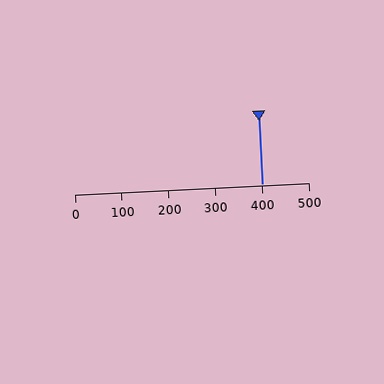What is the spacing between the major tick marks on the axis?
The major ticks are spaced 100 apart.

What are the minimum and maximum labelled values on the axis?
The axis runs from 0 to 500.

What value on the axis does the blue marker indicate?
The marker indicates approximately 400.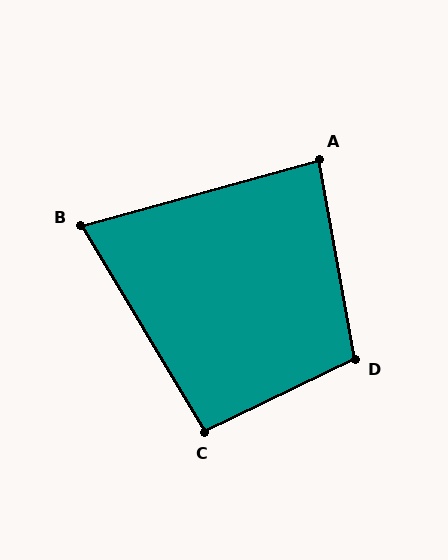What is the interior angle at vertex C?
Approximately 95 degrees (obtuse).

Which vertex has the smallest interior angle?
B, at approximately 75 degrees.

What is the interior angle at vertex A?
Approximately 85 degrees (acute).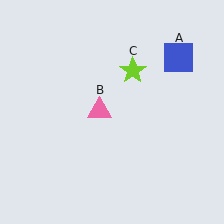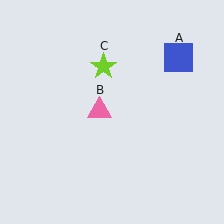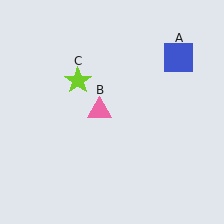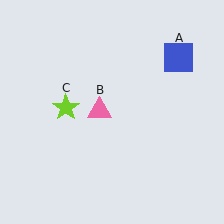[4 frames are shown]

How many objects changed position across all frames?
1 object changed position: lime star (object C).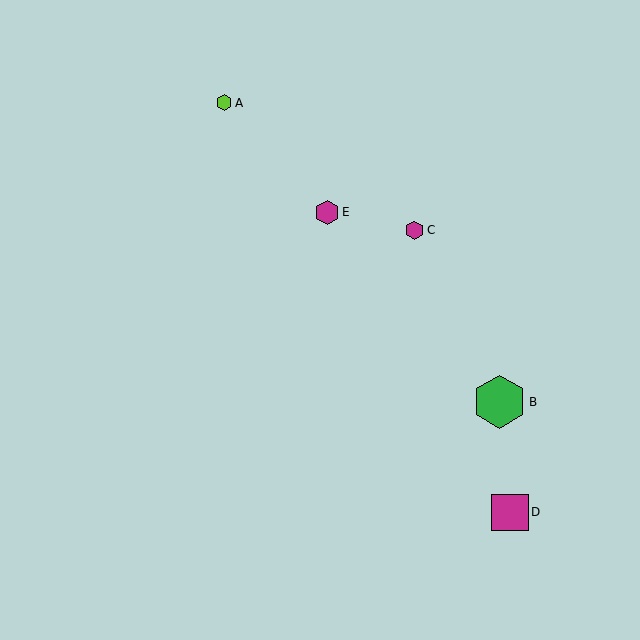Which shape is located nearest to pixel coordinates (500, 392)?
The green hexagon (labeled B) at (499, 402) is nearest to that location.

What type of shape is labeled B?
Shape B is a green hexagon.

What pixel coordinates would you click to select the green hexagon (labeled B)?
Click at (499, 402) to select the green hexagon B.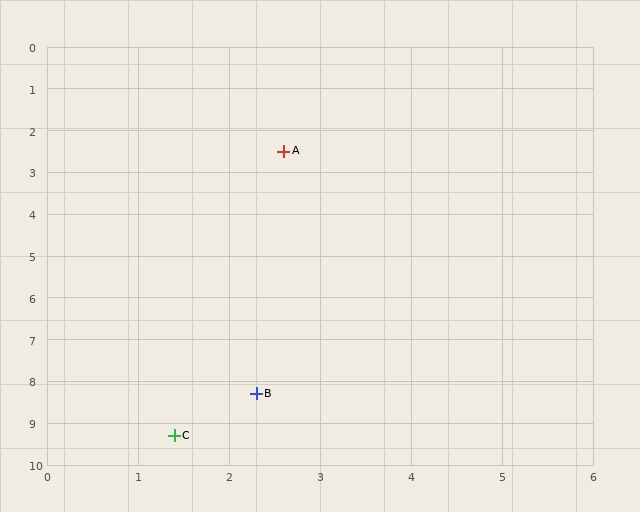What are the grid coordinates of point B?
Point B is at approximately (2.3, 8.3).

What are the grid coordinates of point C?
Point C is at approximately (1.4, 9.3).